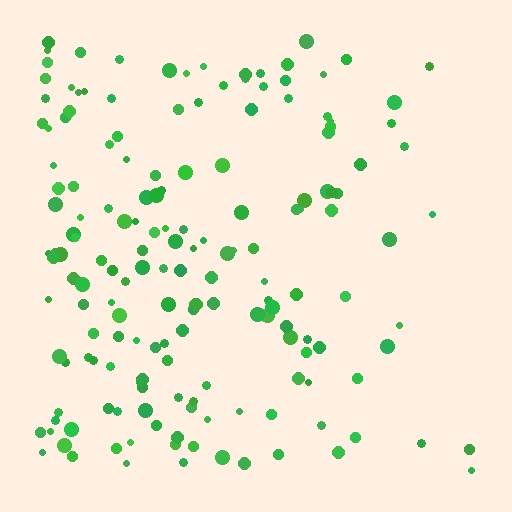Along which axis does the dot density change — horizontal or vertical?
Horizontal.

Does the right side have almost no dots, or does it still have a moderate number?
Still a moderate number, just noticeably fewer than the left.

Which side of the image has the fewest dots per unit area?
The right.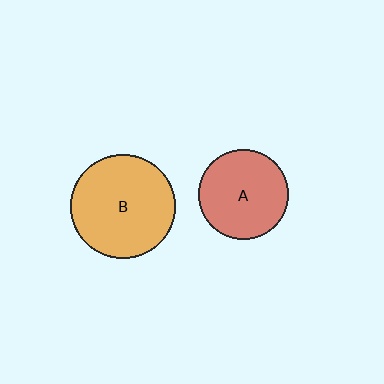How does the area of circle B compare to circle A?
Approximately 1.3 times.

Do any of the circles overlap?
No, none of the circles overlap.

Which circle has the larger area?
Circle B (orange).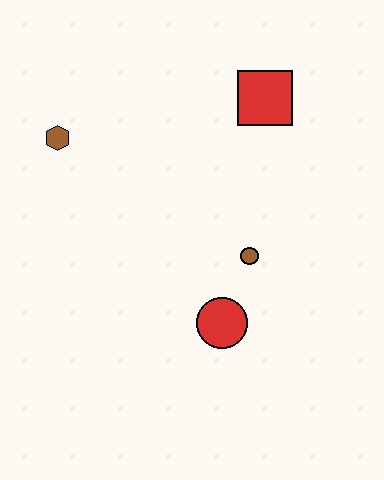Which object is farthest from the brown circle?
The brown hexagon is farthest from the brown circle.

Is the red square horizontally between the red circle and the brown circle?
No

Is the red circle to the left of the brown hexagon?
No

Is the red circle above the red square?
No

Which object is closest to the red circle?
The brown circle is closest to the red circle.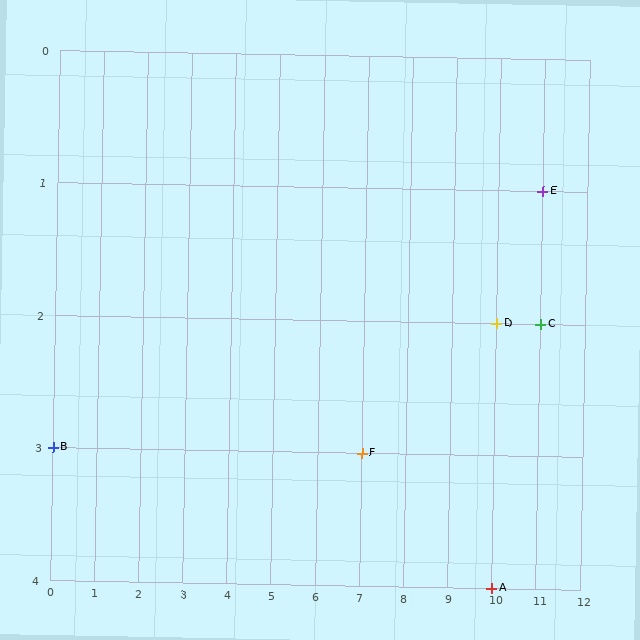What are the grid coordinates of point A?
Point A is at grid coordinates (10, 4).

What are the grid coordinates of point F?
Point F is at grid coordinates (7, 3).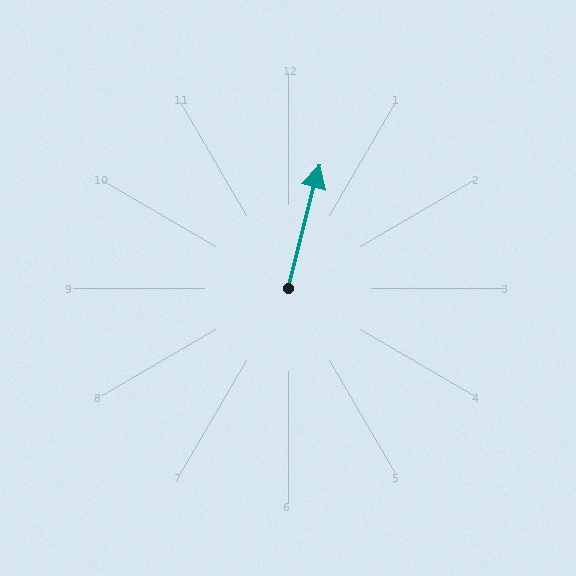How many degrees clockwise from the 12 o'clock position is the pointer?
Approximately 14 degrees.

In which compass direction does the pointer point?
North.